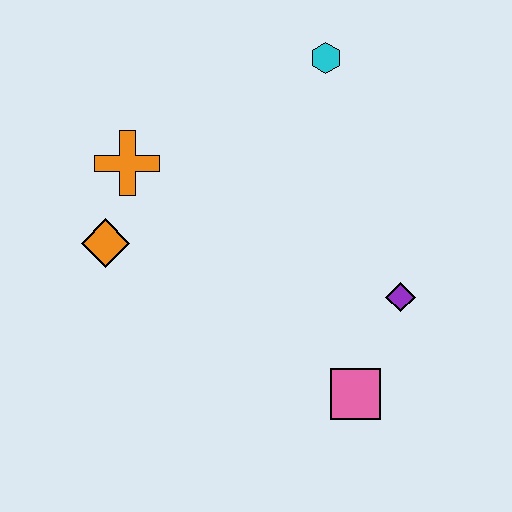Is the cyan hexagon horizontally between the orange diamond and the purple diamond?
Yes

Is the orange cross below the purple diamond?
No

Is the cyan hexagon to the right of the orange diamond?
Yes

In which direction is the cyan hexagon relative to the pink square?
The cyan hexagon is above the pink square.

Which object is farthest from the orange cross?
The pink square is farthest from the orange cross.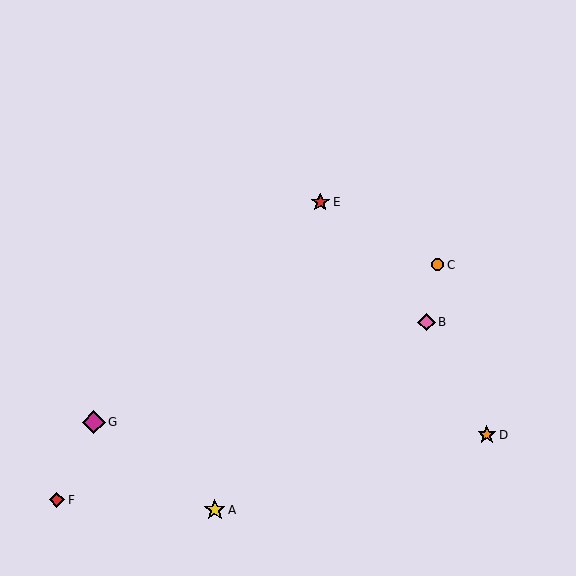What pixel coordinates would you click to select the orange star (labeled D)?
Click at (487, 435) to select the orange star D.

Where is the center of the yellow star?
The center of the yellow star is at (215, 510).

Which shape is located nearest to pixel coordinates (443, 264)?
The orange circle (labeled C) at (437, 265) is nearest to that location.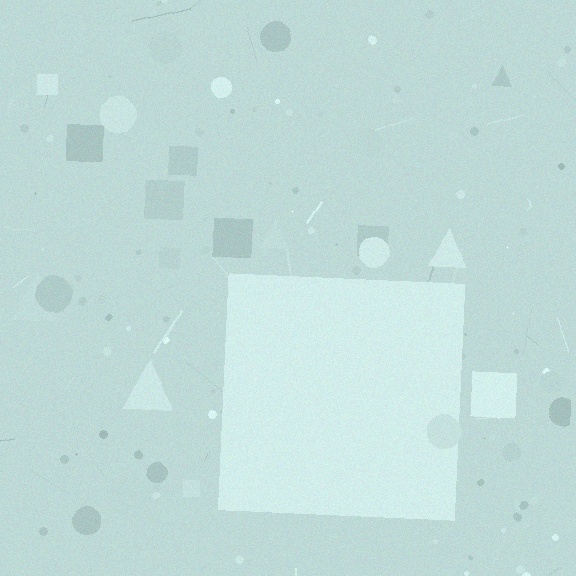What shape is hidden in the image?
A square is hidden in the image.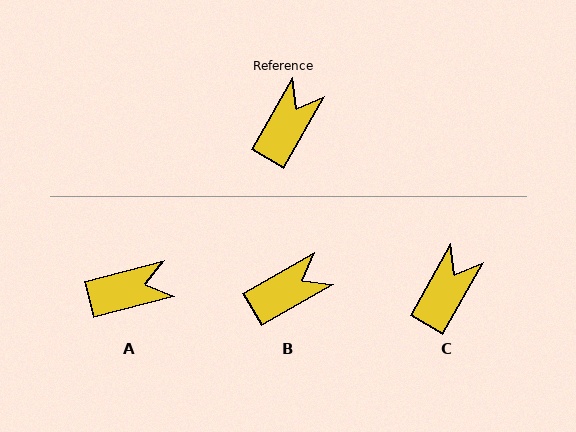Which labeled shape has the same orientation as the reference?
C.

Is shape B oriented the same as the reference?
No, it is off by about 31 degrees.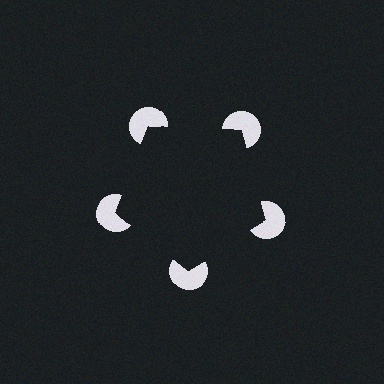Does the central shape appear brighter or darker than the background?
It typically appears slightly darker than the background, even though no actual brightness change is drawn.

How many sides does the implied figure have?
5 sides.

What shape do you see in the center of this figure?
An illusory pentagon — its edges are inferred from the aligned wedge cuts in the pac-man discs, not physically drawn.